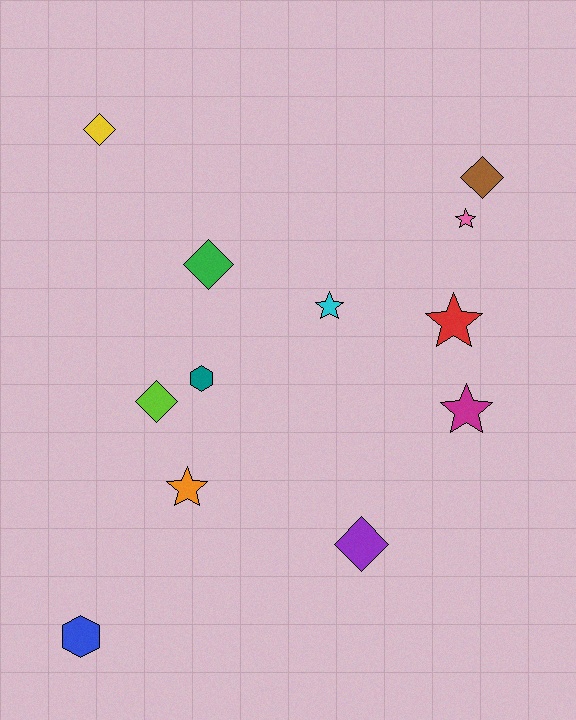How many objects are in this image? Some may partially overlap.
There are 12 objects.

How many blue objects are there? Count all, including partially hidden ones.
There is 1 blue object.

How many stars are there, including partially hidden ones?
There are 5 stars.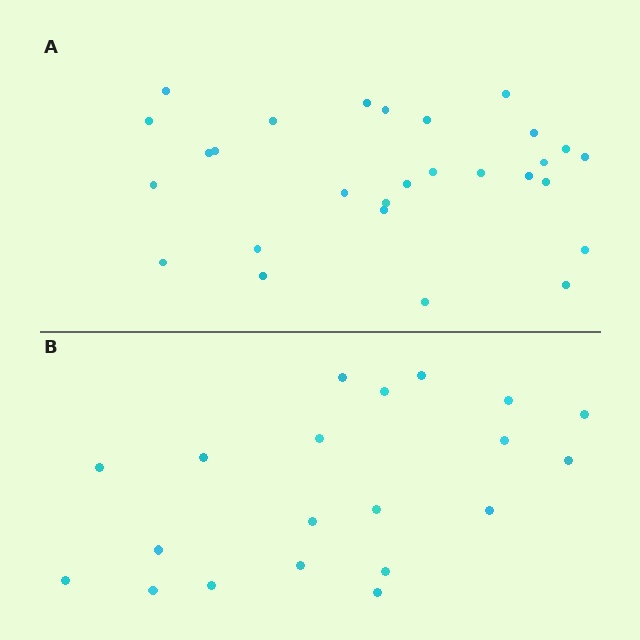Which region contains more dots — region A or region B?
Region A (the top region) has more dots.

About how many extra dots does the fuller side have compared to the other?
Region A has roughly 8 or so more dots than region B.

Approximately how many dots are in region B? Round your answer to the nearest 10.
About 20 dots.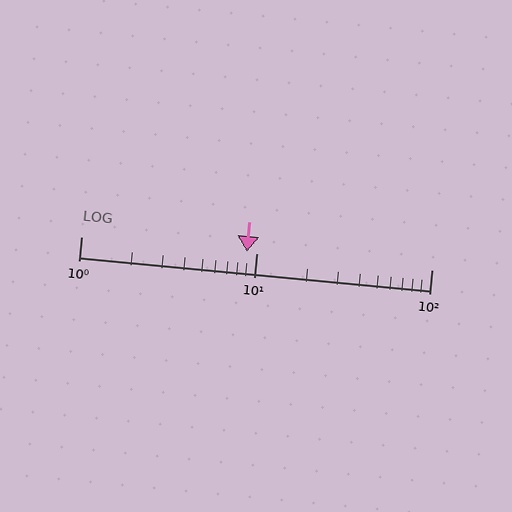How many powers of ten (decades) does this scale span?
The scale spans 2 decades, from 1 to 100.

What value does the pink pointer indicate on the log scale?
The pointer indicates approximately 8.8.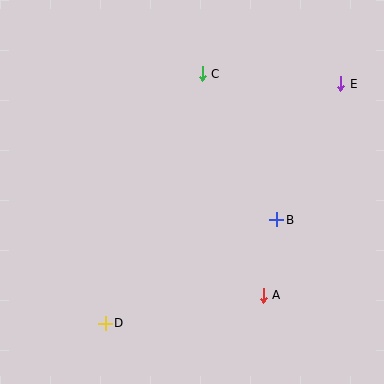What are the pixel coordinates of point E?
Point E is at (341, 84).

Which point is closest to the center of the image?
Point B at (277, 220) is closest to the center.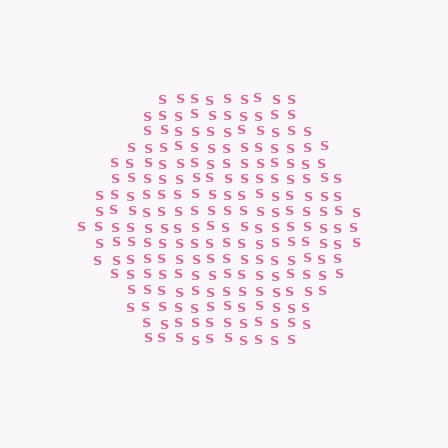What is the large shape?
The large shape is a hexagon.